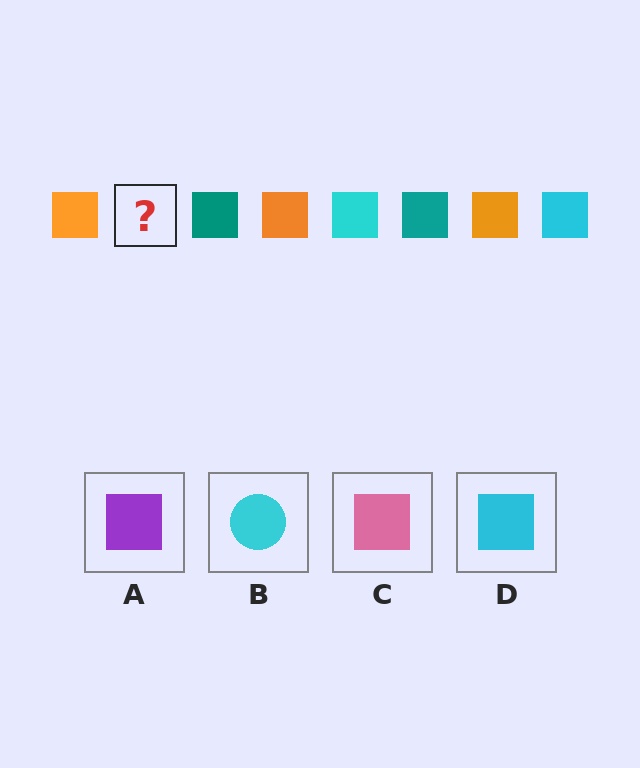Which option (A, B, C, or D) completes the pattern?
D.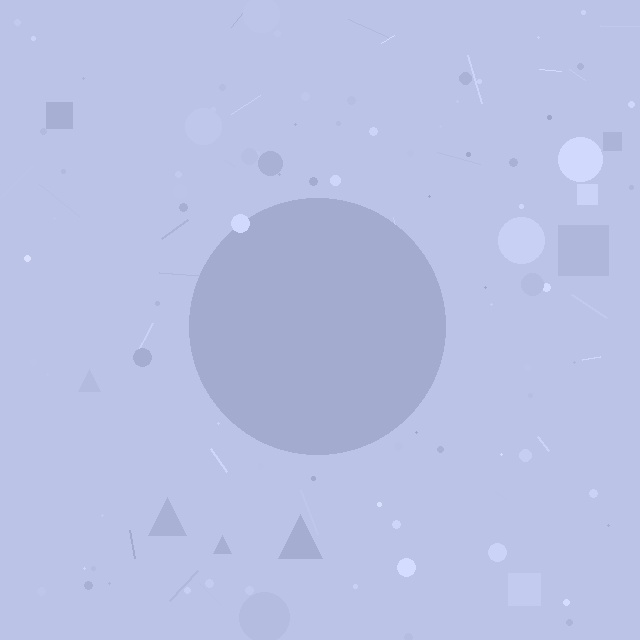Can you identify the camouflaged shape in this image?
The camouflaged shape is a circle.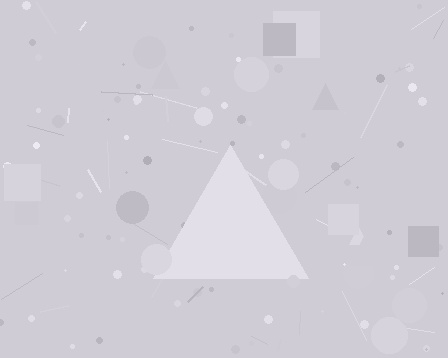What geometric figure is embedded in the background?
A triangle is embedded in the background.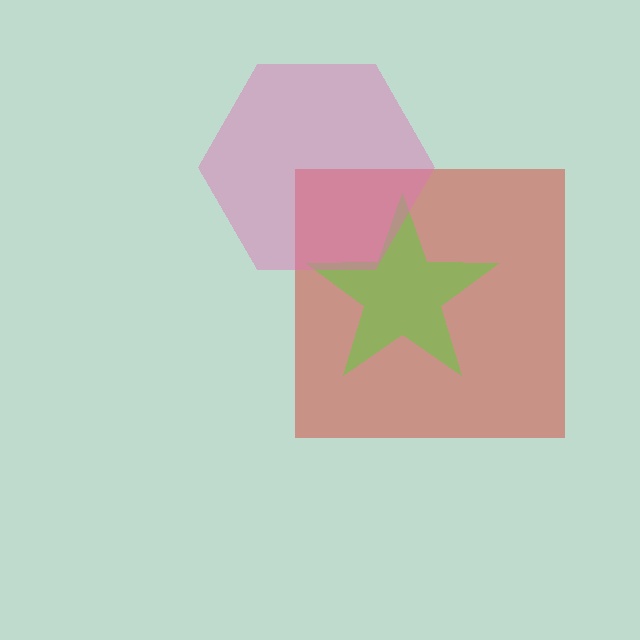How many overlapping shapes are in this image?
There are 3 overlapping shapes in the image.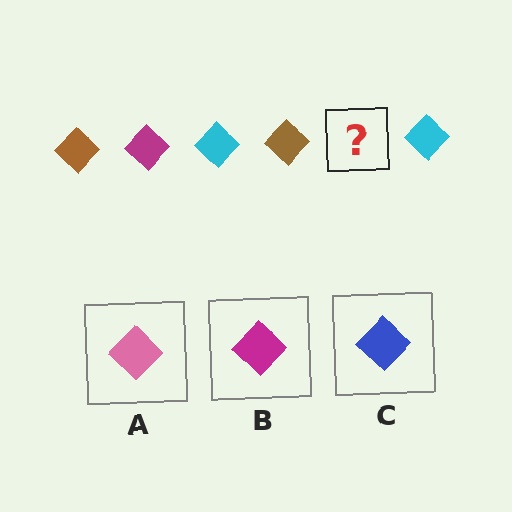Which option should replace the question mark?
Option B.